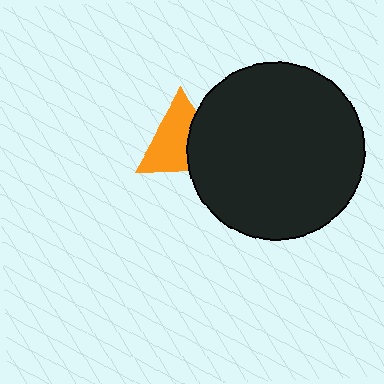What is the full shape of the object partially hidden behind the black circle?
The partially hidden object is an orange triangle.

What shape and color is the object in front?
The object in front is a black circle.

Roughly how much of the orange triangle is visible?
About half of it is visible (roughly 63%).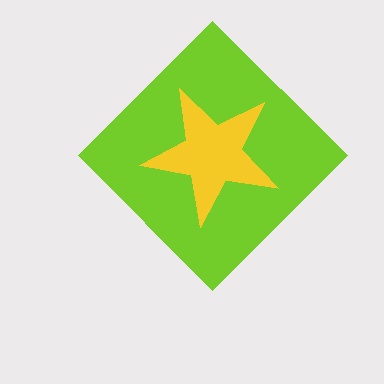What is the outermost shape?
The lime diamond.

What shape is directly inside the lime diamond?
The yellow star.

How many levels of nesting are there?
2.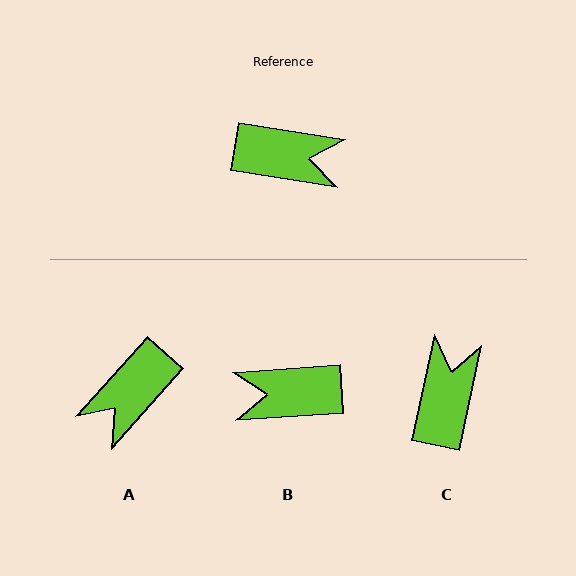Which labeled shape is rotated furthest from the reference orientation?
B, about 167 degrees away.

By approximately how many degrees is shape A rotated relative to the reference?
Approximately 123 degrees clockwise.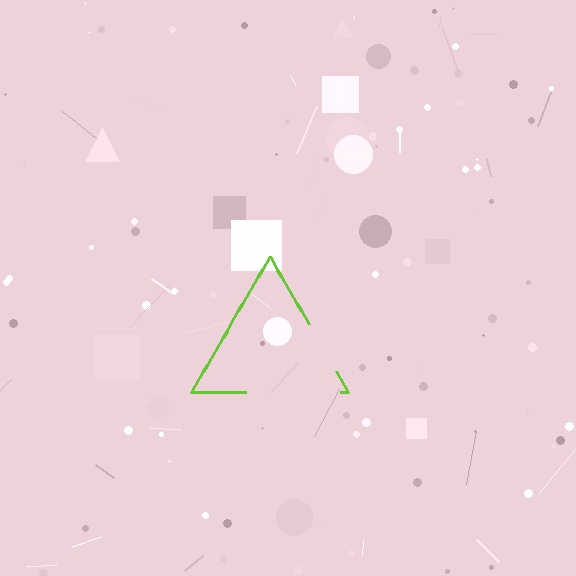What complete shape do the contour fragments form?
The contour fragments form a triangle.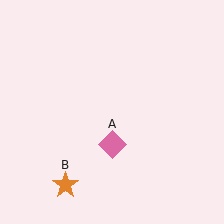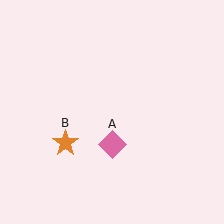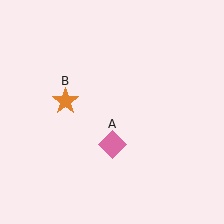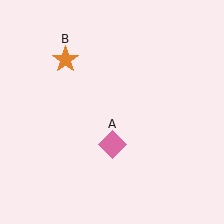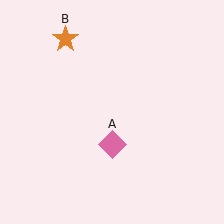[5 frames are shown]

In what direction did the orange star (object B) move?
The orange star (object B) moved up.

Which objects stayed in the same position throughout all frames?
Pink diamond (object A) remained stationary.